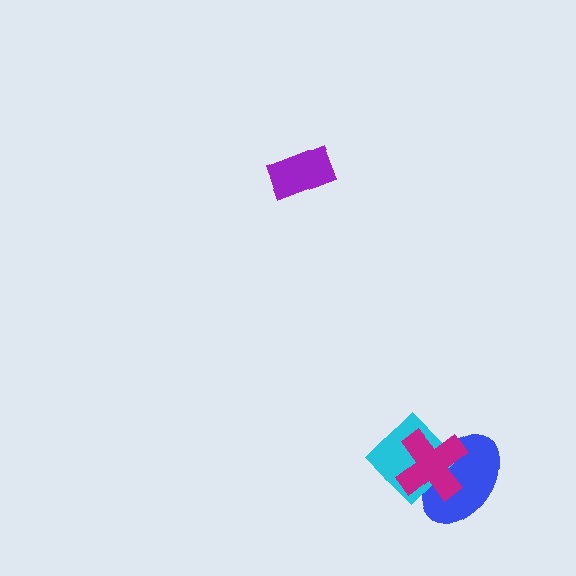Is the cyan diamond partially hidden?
Yes, it is partially covered by another shape.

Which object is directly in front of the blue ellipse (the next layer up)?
The cyan diamond is directly in front of the blue ellipse.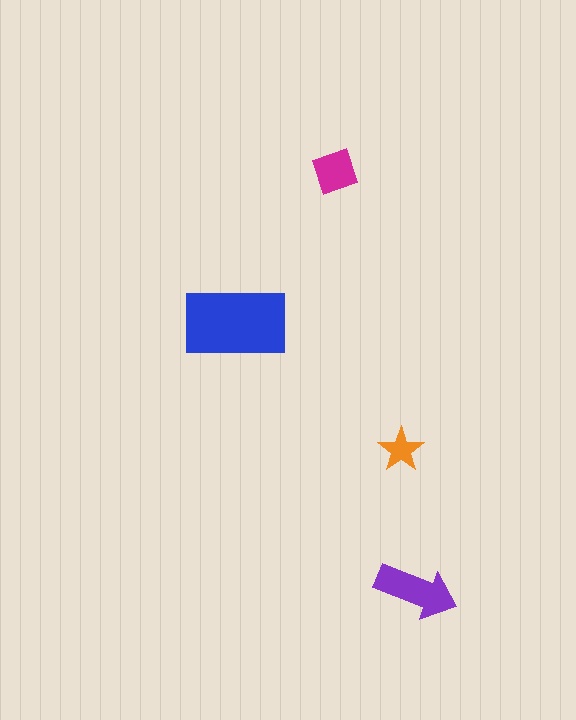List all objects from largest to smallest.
The blue rectangle, the purple arrow, the magenta square, the orange star.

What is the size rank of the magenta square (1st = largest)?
3rd.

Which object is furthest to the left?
The blue rectangle is leftmost.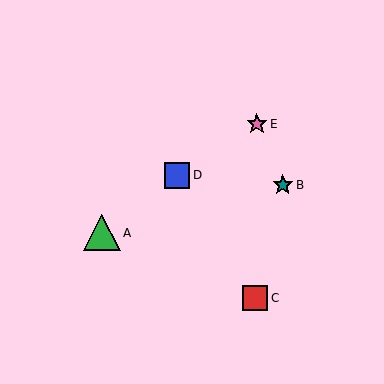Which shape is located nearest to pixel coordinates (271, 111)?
The pink star (labeled E) at (257, 124) is nearest to that location.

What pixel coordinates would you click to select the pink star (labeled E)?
Click at (257, 124) to select the pink star E.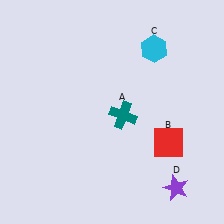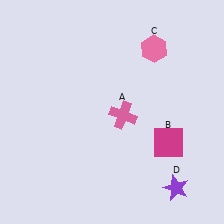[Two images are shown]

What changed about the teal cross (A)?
In Image 1, A is teal. In Image 2, it changed to pink.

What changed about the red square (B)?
In Image 1, B is red. In Image 2, it changed to magenta.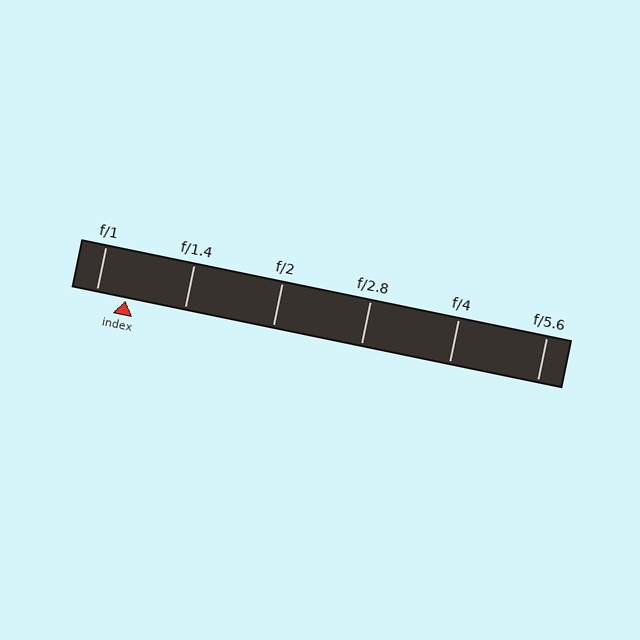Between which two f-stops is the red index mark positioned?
The index mark is between f/1 and f/1.4.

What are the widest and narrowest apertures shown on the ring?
The widest aperture shown is f/1 and the narrowest is f/5.6.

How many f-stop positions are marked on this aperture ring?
There are 6 f-stop positions marked.